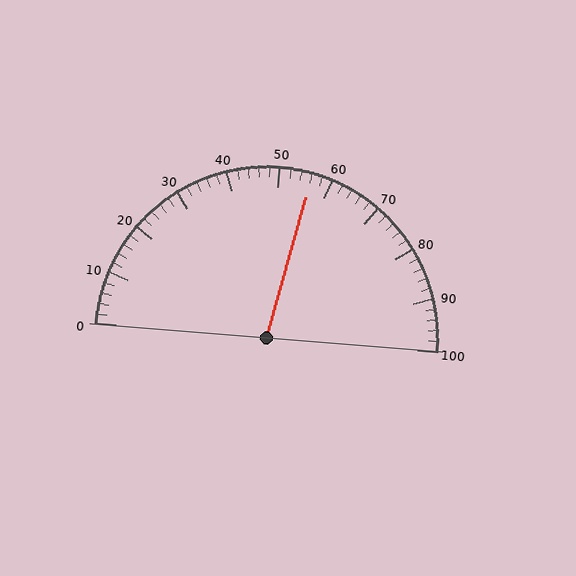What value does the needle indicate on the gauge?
The needle indicates approximately 56.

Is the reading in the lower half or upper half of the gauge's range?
The reading is in the upper half of the range (0 to 100).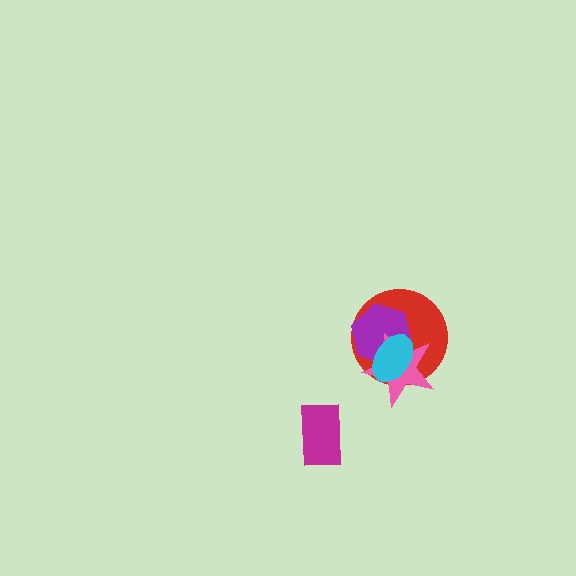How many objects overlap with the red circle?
3 objects overlap with the red circle.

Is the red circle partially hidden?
Yes, it is partially covered by another shape.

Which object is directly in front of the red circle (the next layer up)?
The purple hexagon is directly in front of the red circle.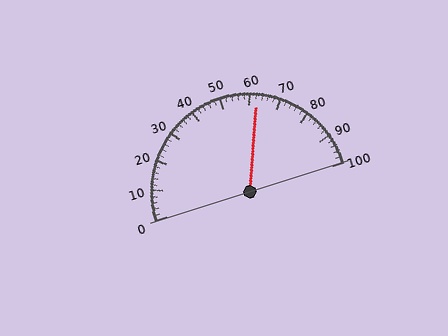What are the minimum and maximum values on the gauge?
The gauge ranges from 0 to 100.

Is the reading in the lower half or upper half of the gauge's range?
The reading is in the upper half of the range (0 to 100).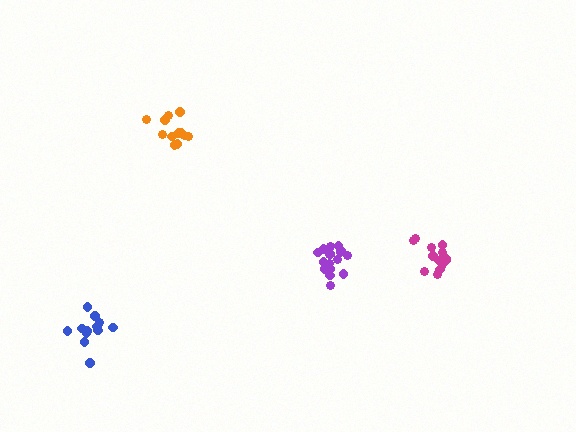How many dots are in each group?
Group 1: 12 dots, Group 2: 17 dots, Group 3: 13 dots, Group 4: 12 dots (54 total).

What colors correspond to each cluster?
The clusters are colored: blue, purple, magenta, orange.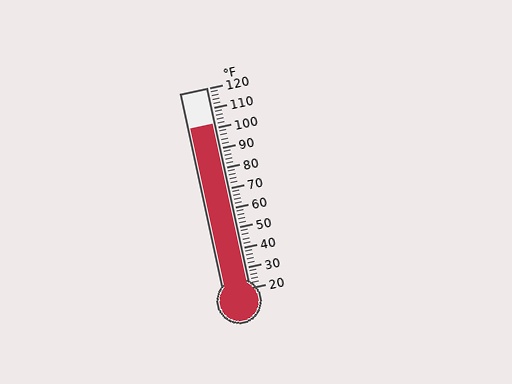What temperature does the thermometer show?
The thermometer shows approximately 102°F.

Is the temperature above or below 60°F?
The temperature is above 60°F.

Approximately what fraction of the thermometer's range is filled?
The thermometer is filled to approximately 80% of its range.